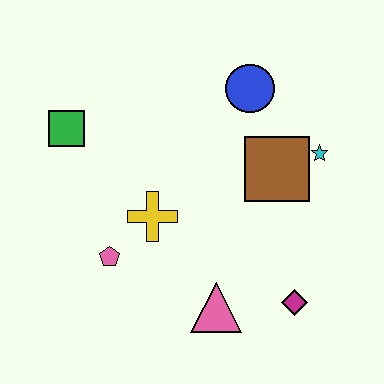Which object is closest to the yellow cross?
The pink pentagon is closest to the yellow cross.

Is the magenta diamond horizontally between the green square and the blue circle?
No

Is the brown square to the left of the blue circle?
No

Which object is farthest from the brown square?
The green square is farthest from the brown square.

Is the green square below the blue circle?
Yes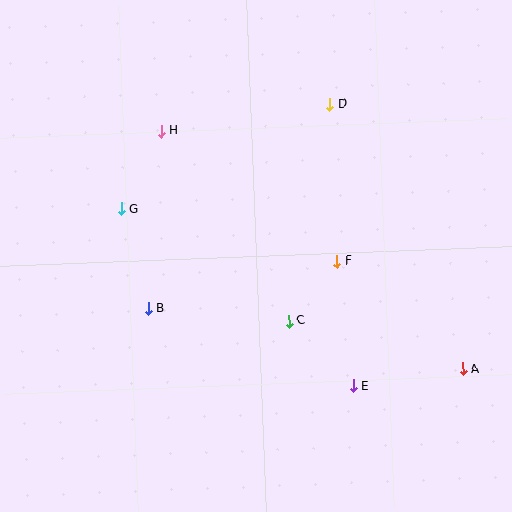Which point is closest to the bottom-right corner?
Point A is closest to the bottom-right corner.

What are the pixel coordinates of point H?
Point H is at (161, 131).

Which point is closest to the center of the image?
Point C at (289, 321) is closest to the center.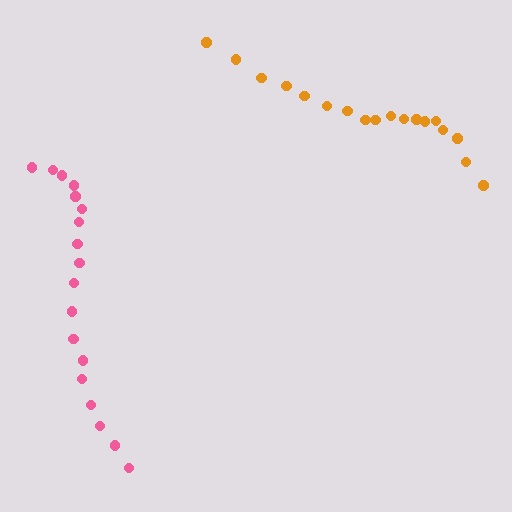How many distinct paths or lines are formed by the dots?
There are 2 distinct paths.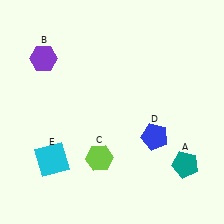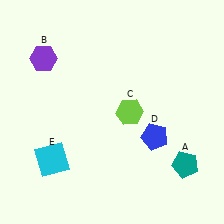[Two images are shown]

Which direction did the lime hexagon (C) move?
The lime hexagon (C) moved up.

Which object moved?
The lime hexagon (C) moved up.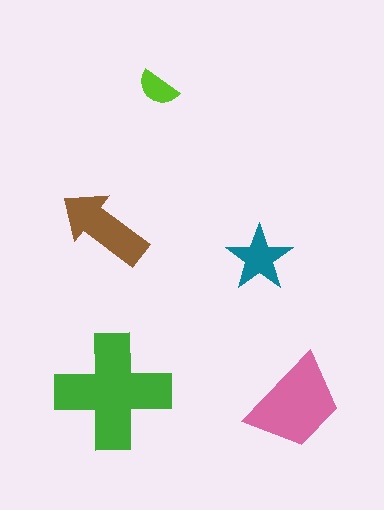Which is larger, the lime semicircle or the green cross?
The green cross.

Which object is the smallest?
The lime semicircle.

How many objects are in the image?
There are 5 objects in the image.